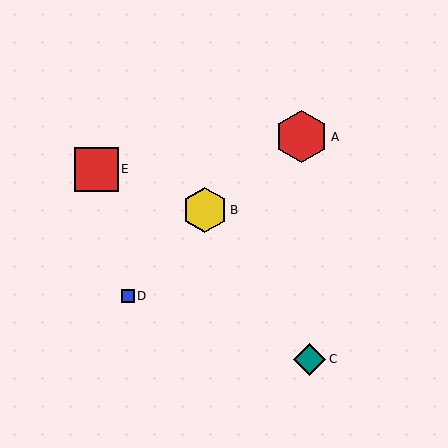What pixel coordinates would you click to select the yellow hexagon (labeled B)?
Click at (205, 210) to select the yellow hexagon B.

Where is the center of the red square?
The center of the red square is at (96, 169).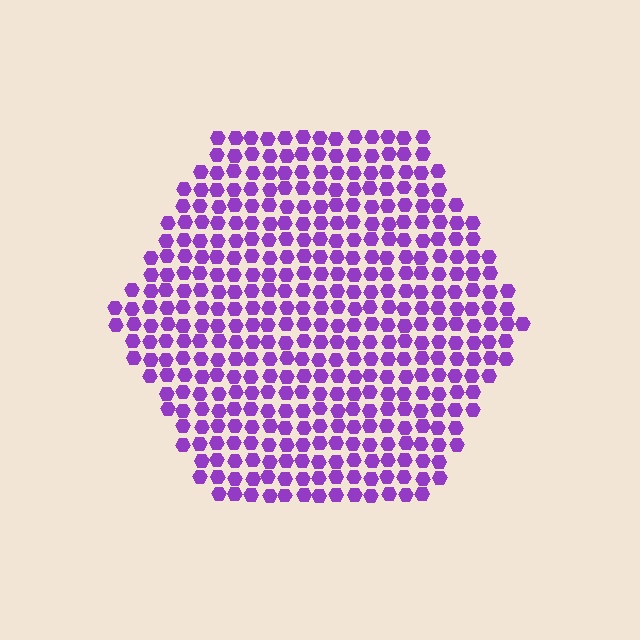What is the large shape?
The large shape is a hexagon.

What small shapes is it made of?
It is made of small hexagons.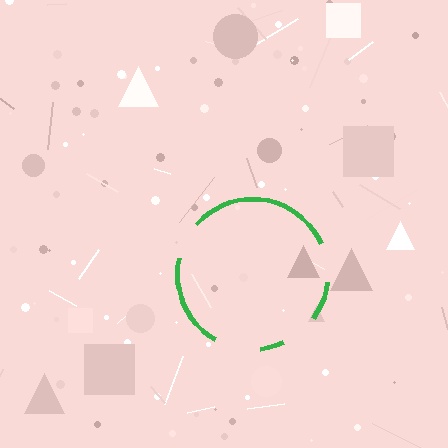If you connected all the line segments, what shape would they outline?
They would outline a circle.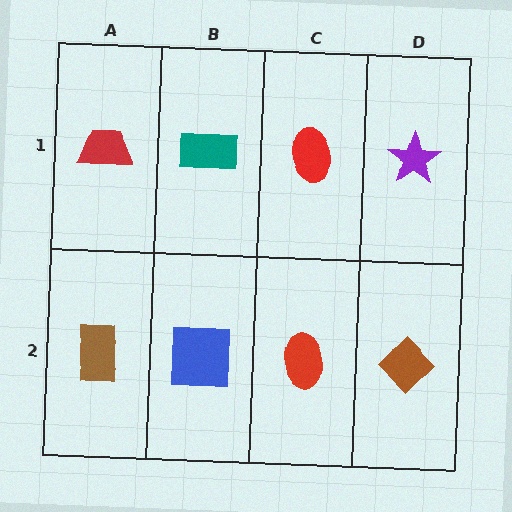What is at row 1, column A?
A red trapezoid.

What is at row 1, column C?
A red ellipse.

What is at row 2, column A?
A brown rectangle.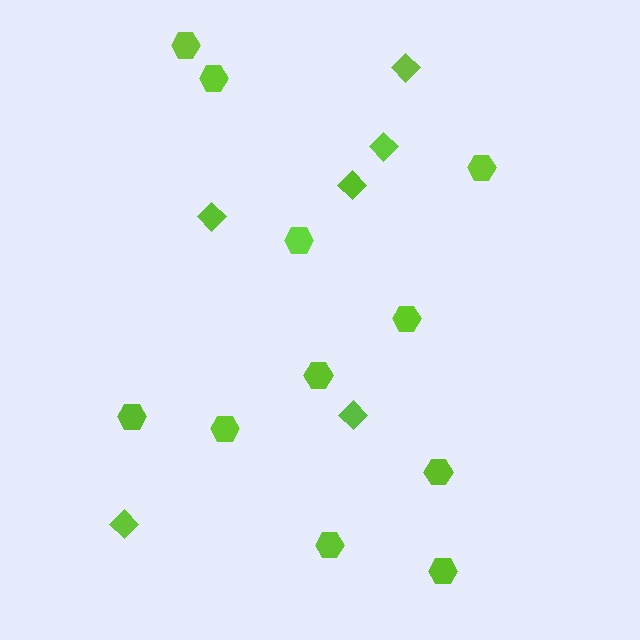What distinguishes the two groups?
There are 2 groups: one group of hexagons (11) and one group of diamonds (6).